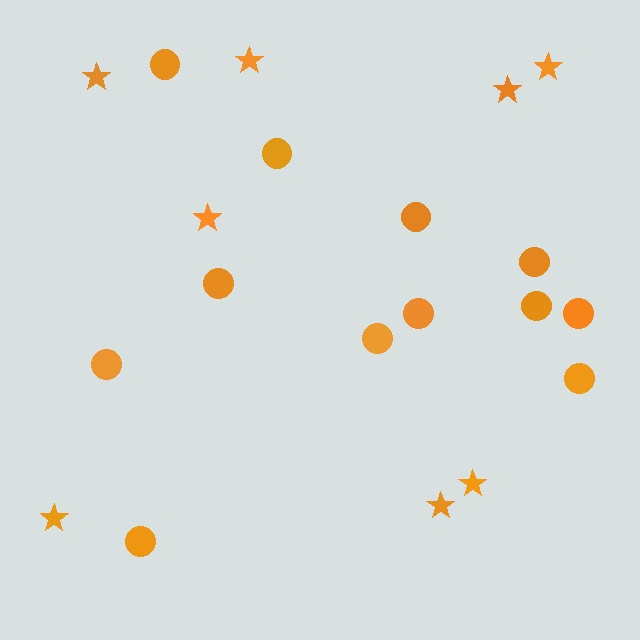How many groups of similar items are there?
There are 2 groups: one group of circles (12) and one group of stars (8).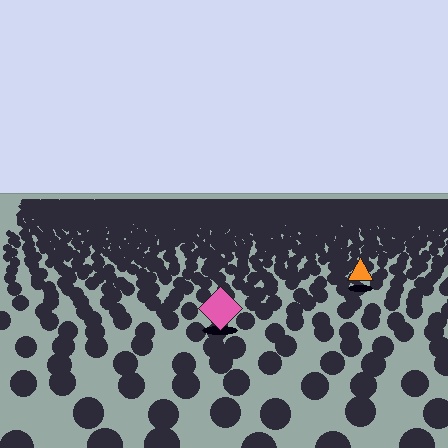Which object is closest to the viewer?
The pink diamond is closest. The texture marks near it are larger and more spread out.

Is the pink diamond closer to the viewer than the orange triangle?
Yes. The pink diamond is closer — you can tell from the texture gradient: the ground texture is coarser near it.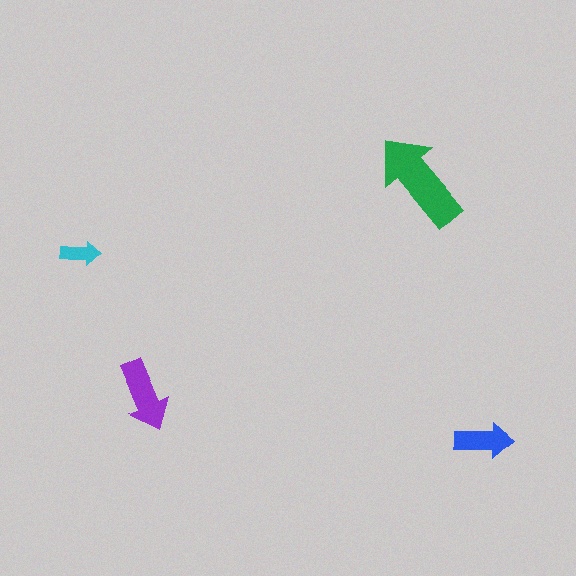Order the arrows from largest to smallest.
the green one, the purple one, the blue one, the cyan one.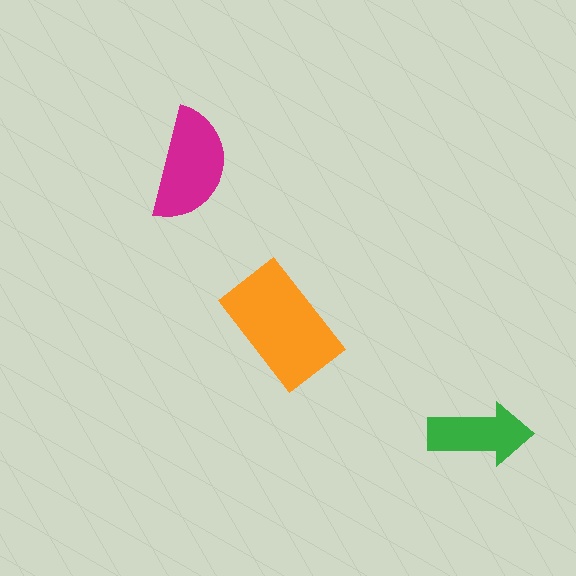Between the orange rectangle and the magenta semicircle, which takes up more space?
The orange rectangle.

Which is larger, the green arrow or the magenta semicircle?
The magenta semicircle.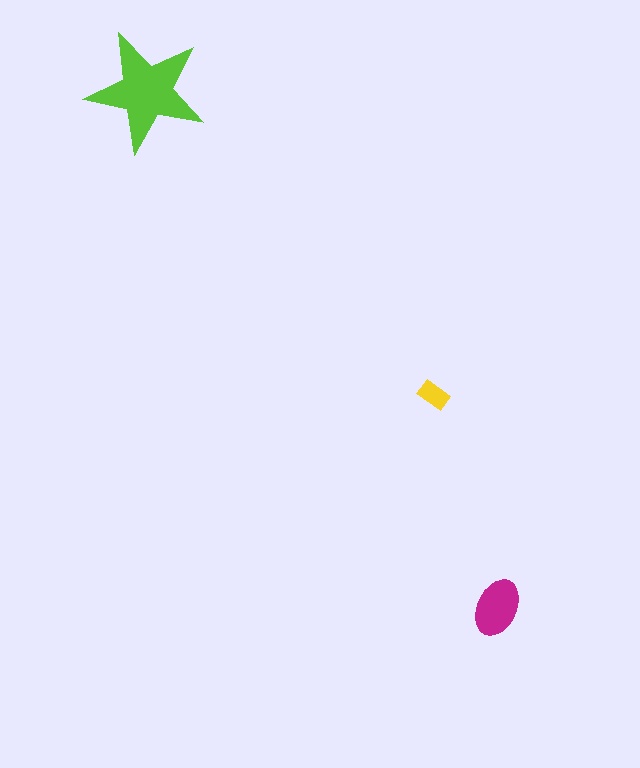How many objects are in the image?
There are 3 objects in the image.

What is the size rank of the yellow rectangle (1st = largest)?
3rd.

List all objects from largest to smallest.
The lime star, the magenta ellipse, the yellow rectangle.